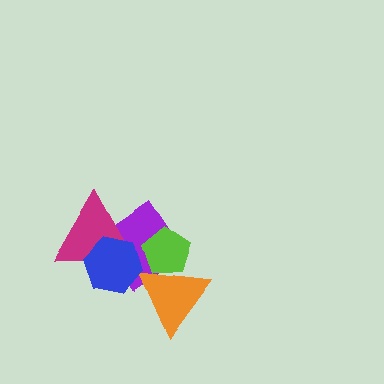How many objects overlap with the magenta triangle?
2 objects overlap with the magenta triangle.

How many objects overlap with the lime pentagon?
2 objects overlap with the lime pentagon.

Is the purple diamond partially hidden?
Yes, it is partially covered by another shape.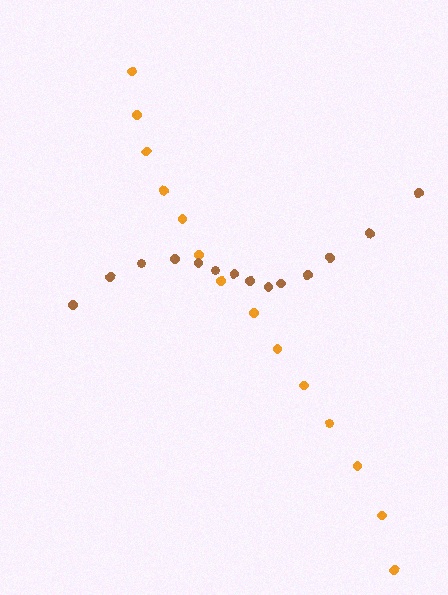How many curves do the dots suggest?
There are 2 distinct paths.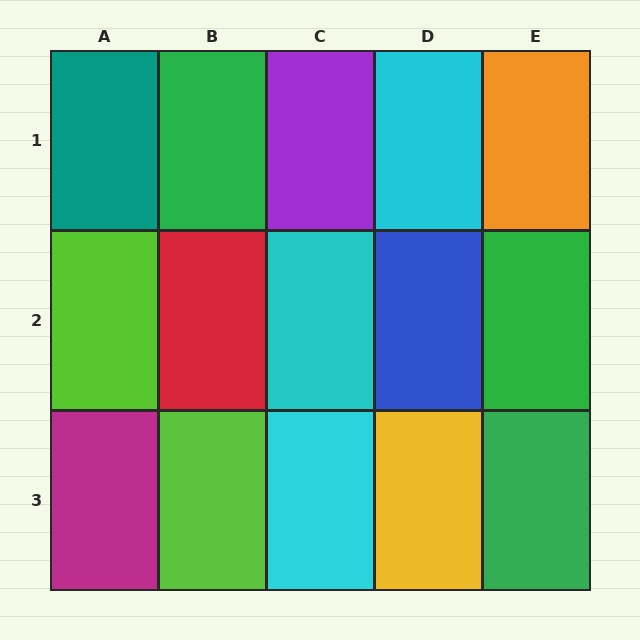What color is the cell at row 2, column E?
Green.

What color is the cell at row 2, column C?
Cyan.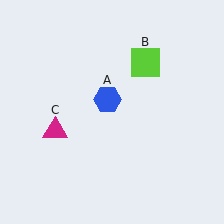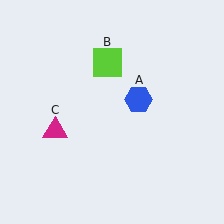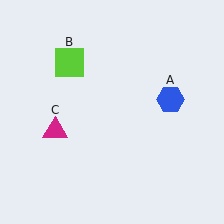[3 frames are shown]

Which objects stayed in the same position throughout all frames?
Magenta triangle (object C) remained stationary.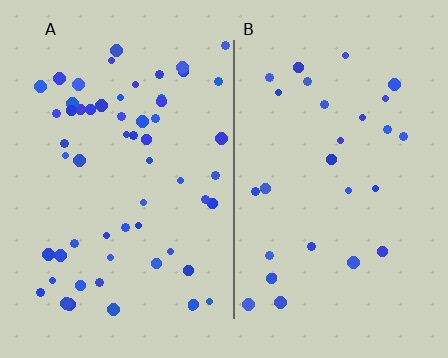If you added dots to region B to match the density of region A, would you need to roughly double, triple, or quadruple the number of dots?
Approximately double.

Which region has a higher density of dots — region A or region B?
A (the left).